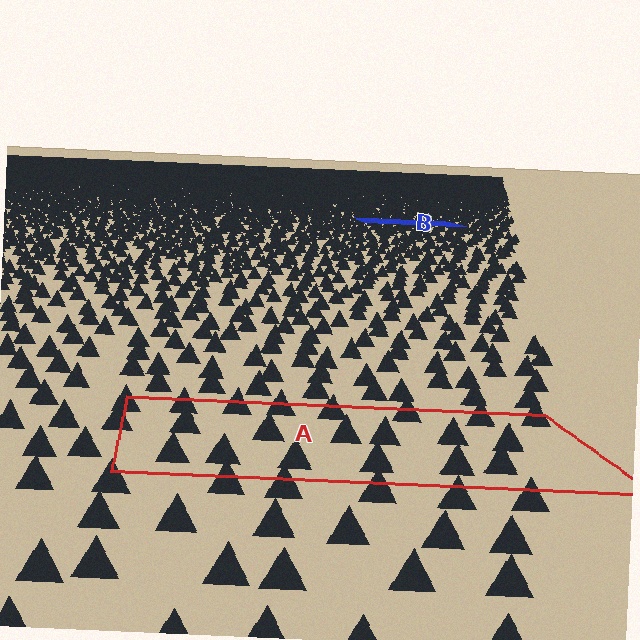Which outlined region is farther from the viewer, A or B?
Region B is farther from the viewer — the texture elements inside it appear smaller and more densely packed.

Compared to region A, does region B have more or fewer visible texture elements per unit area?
Region B has more texture elements per unit area — they are packed more densely because it is farther away.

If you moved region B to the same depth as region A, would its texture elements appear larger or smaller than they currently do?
They would appear larger. At a closer depth, the same texture elements are projected at a bigger on-screen size.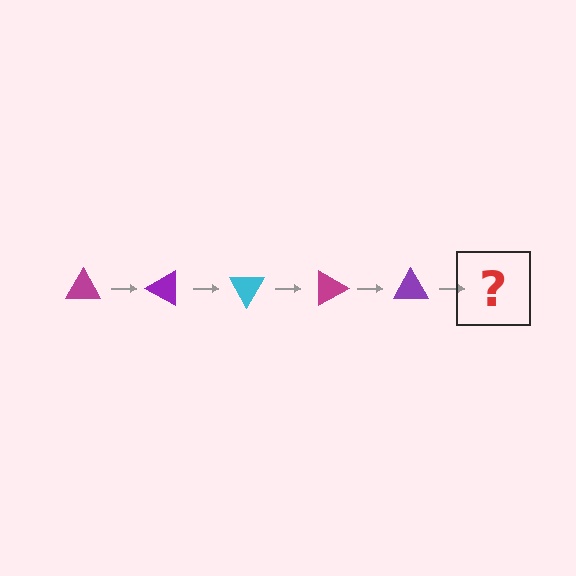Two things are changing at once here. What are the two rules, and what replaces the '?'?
The two rules are that it rotates 30 degrees each step and the color cycles through magenta, purple, and cyan. The '?' should be a cyan triangle, rotated 150 degrees from the start.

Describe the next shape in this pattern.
It should be a cyan triangle, rotated 150 degrees from the start.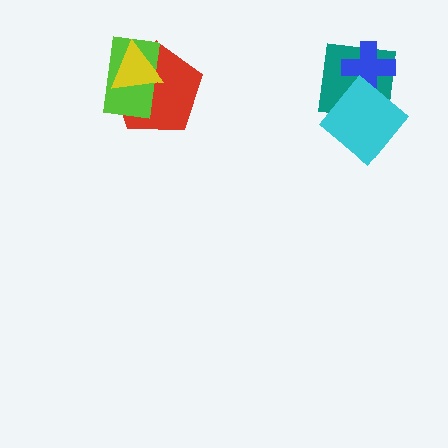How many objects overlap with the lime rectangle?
2 objects overlap with the lime rectangle.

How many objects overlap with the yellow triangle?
2 objects overlap with the yellow triangle.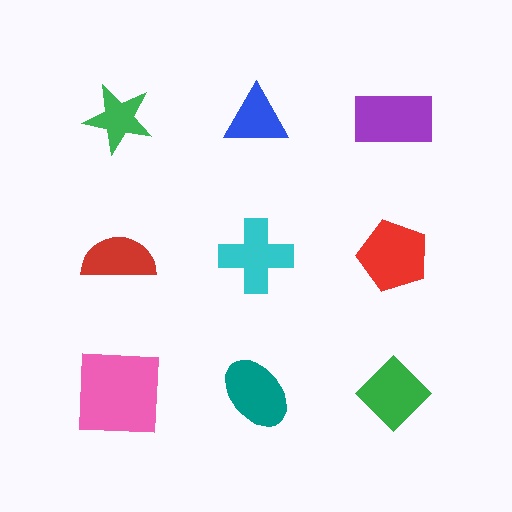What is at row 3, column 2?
A teal ellipse.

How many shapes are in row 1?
3 shapes.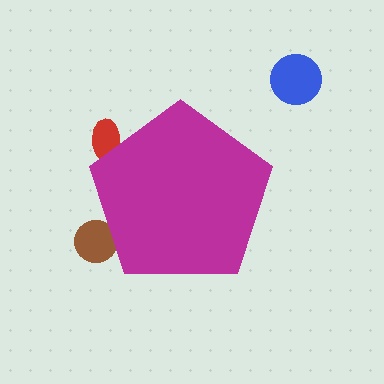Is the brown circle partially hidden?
Yes, the brown circle is partially hidden behind the magenta pentagon.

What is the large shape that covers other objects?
A magenta pentagon.